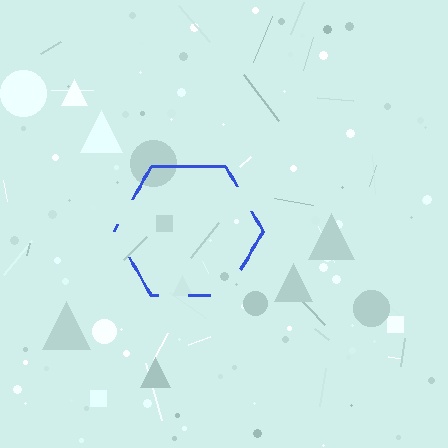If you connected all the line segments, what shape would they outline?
They would outline a hexagon.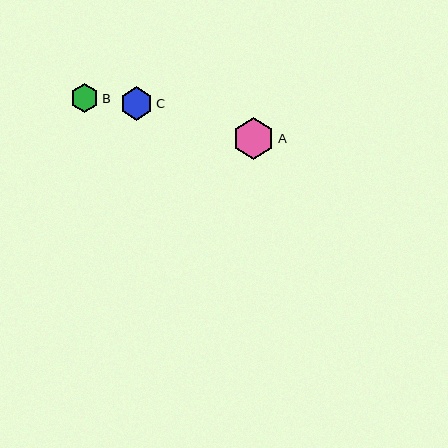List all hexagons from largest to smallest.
From largest to smallest: A, C, B.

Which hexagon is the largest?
Hexagon A is the largest with a size of approximately 42 pixels.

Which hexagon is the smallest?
Hexagon B is the smallest with a size of approximately 28 pixels.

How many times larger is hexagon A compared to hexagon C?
Hexagon A is approximately 1.3 times the size of hexagon C.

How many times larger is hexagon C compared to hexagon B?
Hexagon C is approximately 1.2 times the size of hexagon B.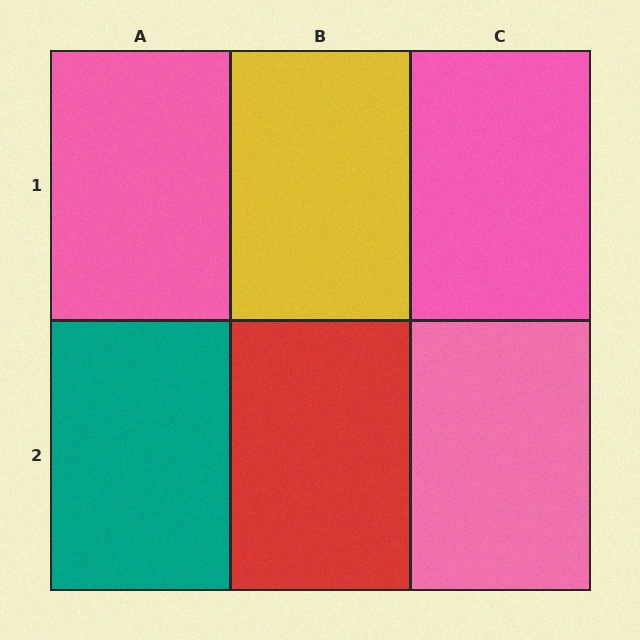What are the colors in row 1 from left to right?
Pink, yellow, pink.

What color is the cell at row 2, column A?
Teal.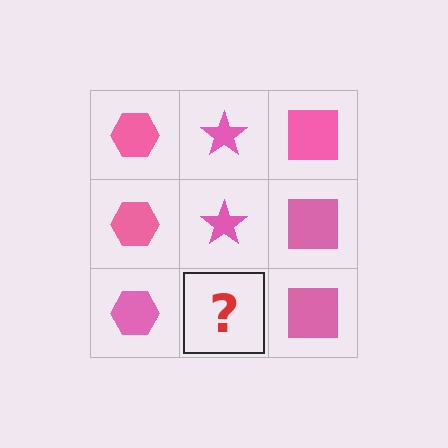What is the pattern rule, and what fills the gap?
The rule is that each column has a consistent shape. The gap should be filled with a pink star.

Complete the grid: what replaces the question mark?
The question mark should be replaced with a pink star.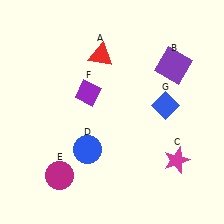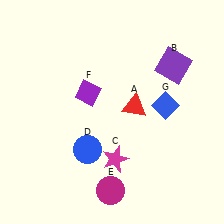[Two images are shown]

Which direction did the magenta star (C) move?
The magenta star (C) moved left.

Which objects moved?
The objects that moved are: the red triangle (A), the magenta star (C), the magenta circle (E).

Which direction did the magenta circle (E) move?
The magenta circle (E) moved right.